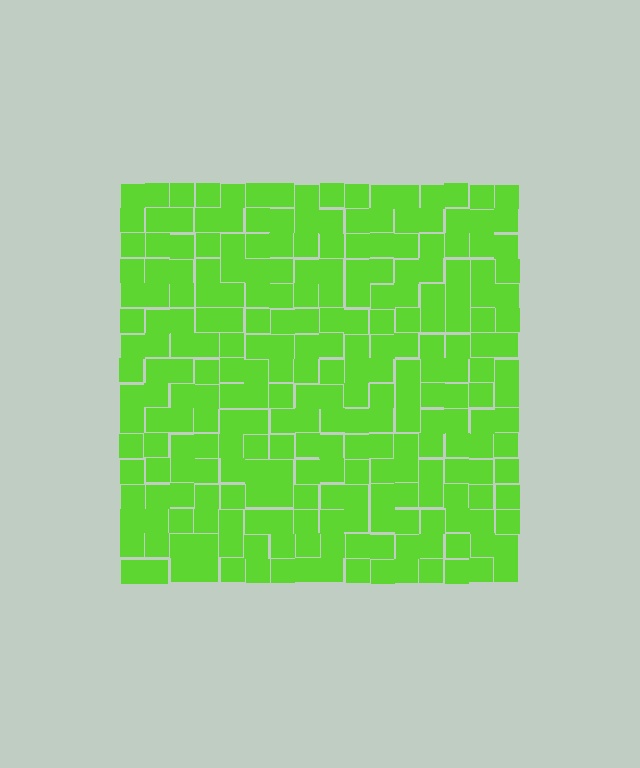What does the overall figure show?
The overall figure shows a square.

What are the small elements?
The small elements are squares.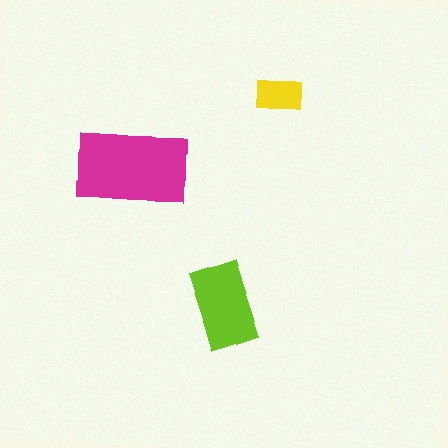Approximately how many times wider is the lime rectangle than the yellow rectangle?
About 2 times wider.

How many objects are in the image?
There are 3 objects in the image.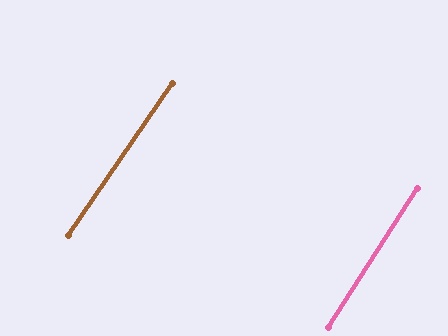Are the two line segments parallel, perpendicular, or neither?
Parallel — their directions differ by only 1.7°.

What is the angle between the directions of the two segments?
Approximately 2 degrees.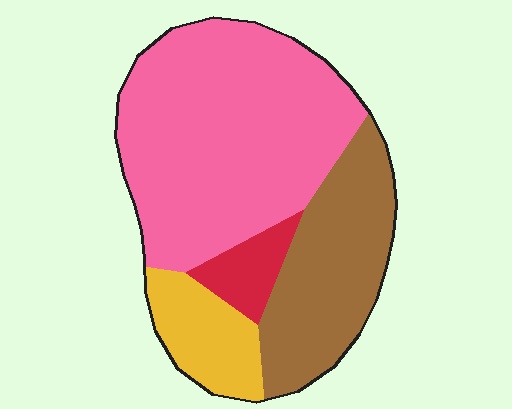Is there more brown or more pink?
Pink.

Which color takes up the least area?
Red, at roughly 5%.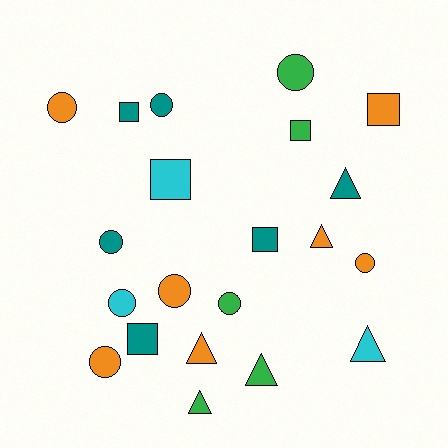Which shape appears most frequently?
Circle, with 9 objects.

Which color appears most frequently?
Orange, with 7 objects.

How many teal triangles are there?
There is 1 teal triangle.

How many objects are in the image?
There are 21 objects.